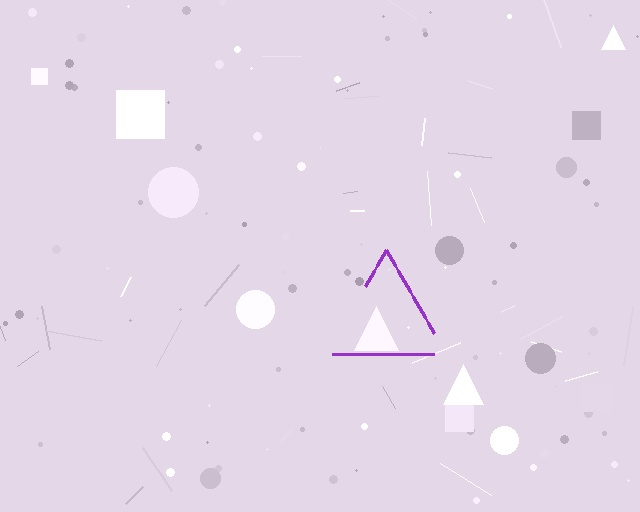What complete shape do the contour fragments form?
The contour fragments form a triangle.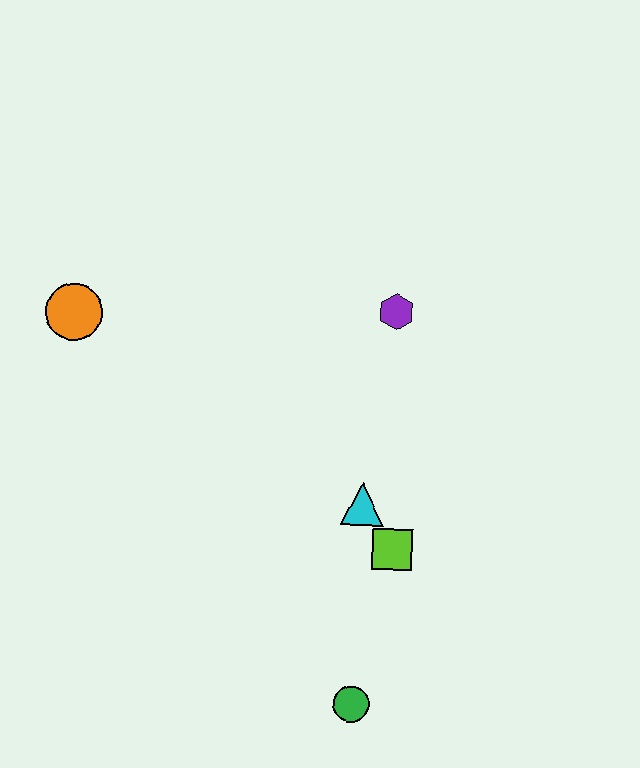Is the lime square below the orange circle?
Yes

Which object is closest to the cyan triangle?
The lime square is closest to the cyan triangle.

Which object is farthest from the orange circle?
The green circle is farthest from the orange circle.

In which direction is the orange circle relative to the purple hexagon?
The orange circle is to the left of the purple hexagon.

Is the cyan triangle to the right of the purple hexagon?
No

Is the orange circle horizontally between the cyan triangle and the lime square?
No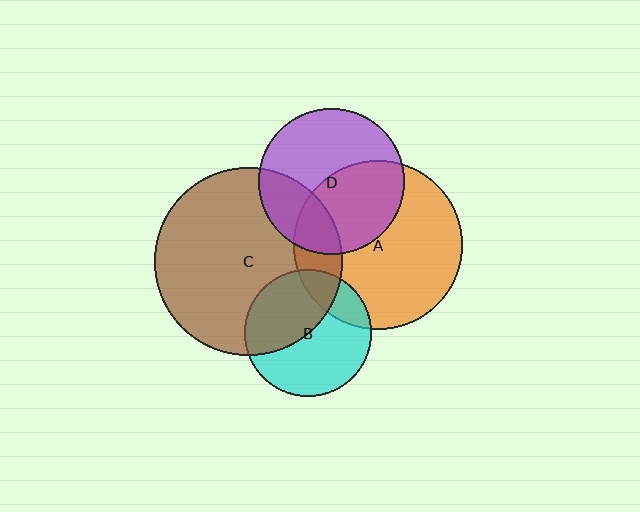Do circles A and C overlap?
Yes.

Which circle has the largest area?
Circle C (brown).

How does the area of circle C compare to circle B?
Approximately 2.2 times.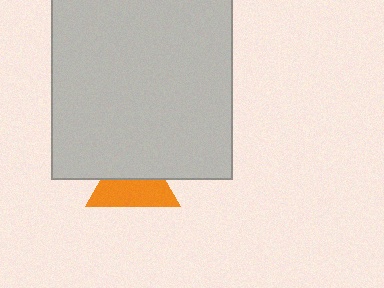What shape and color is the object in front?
The object in front is a light gray square.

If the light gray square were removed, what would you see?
You would see the complete orange triangle.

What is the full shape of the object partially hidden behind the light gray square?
The partially hidden object is an orange triangle.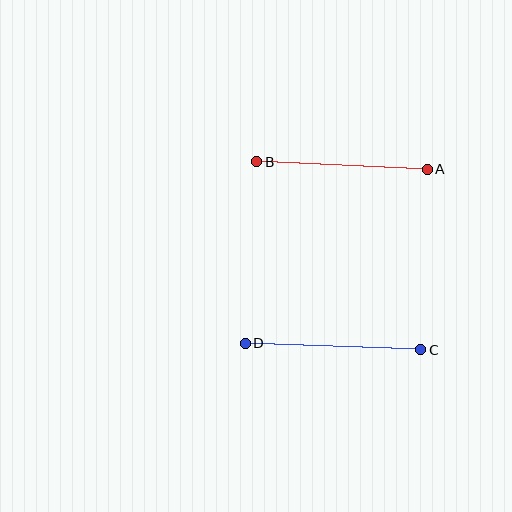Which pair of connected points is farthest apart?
Points C and D are farthest apart.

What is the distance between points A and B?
The distance is approximately 171 pixels.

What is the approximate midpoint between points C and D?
The midpoint is at approximately (333, 346) pixels.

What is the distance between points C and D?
The distance is approximately 175 pixels.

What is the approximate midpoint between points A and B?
The midpoint is at approximately (342, 166) pixels.